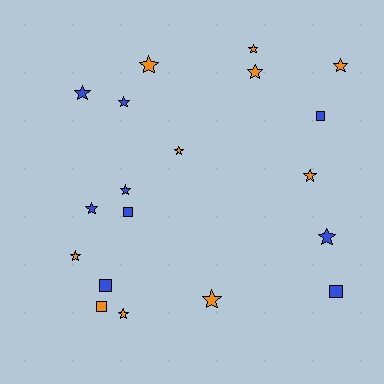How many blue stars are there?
There are 5 blue stars.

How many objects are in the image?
There are 19 objects.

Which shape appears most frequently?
Star, with 14 objects.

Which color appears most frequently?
Orange, with 10 objects.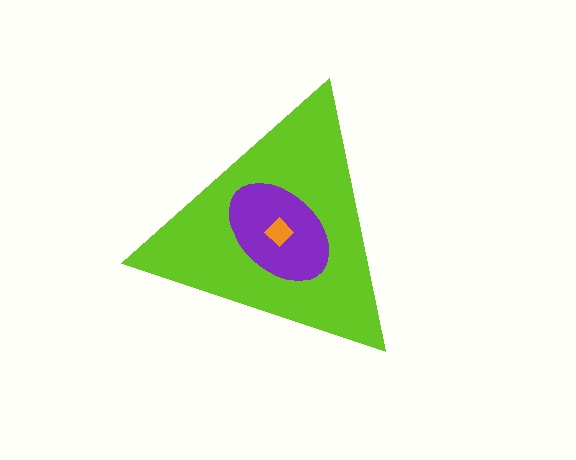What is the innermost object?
The orange diamond.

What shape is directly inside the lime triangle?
The purple ellipse.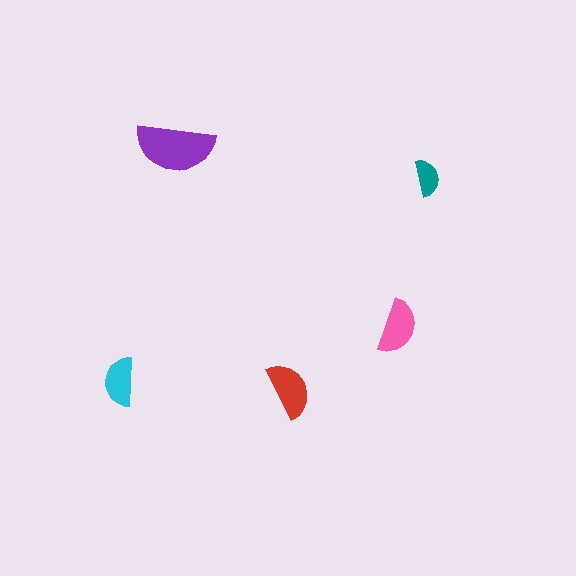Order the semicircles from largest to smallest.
the purple one, the red one, the pink one, the cyan one, the teal one.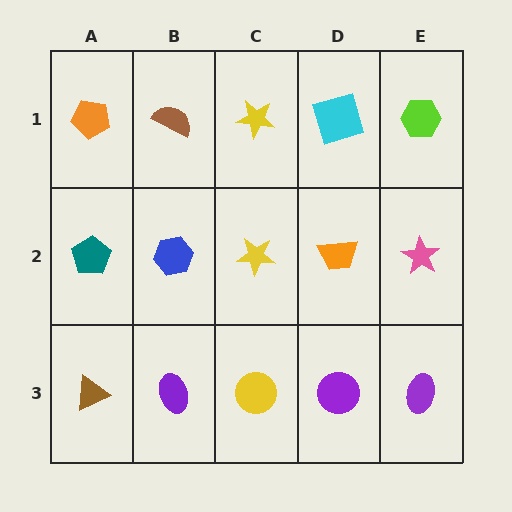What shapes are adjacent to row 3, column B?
A blue hexagon (row 2, column B), a brown triangle (row 3, column A), a yellow circle (row 3, column C).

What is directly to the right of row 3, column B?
A yellow circle.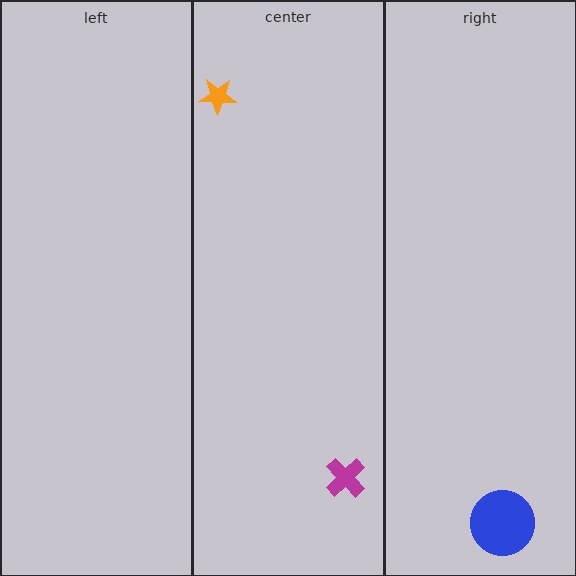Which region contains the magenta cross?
The center region.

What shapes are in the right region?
The blue circle.